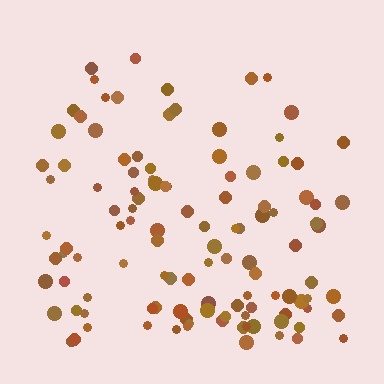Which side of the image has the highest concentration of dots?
The bottom.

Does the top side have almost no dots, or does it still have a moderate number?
Still a moderate number, just noticeably fewer than the bottom.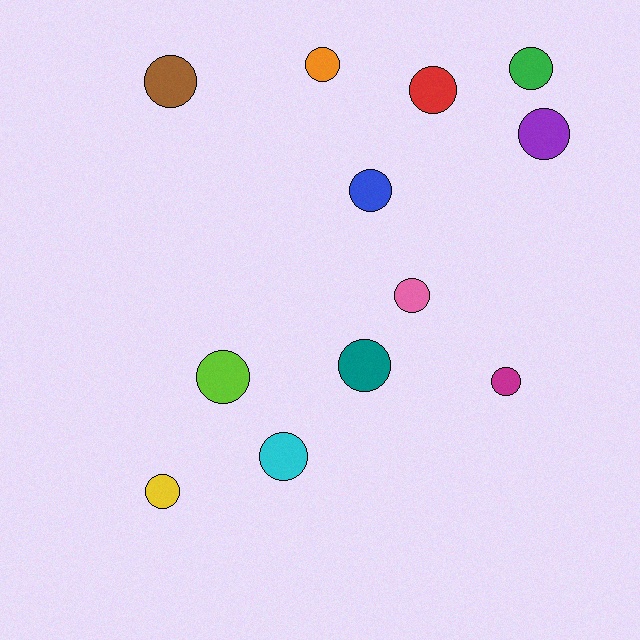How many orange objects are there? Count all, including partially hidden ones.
There is 1 orange object.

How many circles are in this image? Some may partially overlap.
There are 12 circles.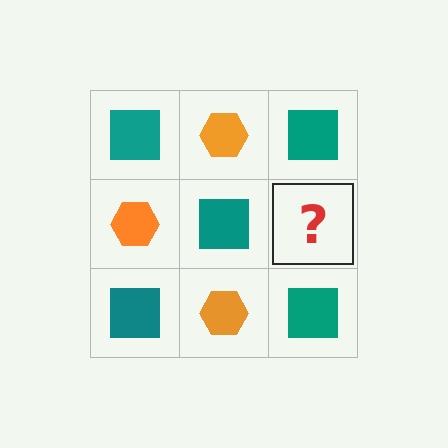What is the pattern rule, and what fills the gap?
The rule is that it alternates teal square and orange hexagon in a checkerboard pattern. The gap should be filled with an orange hexagon.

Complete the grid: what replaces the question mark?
The question mark should be replaced with an orange hexagon.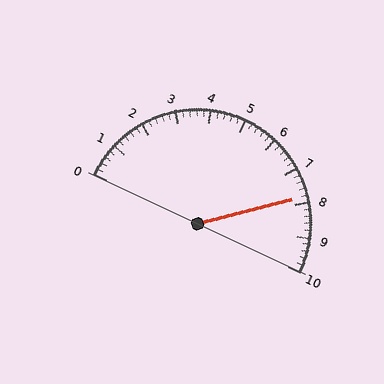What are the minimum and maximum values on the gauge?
The gauge ranges from 0 to 10.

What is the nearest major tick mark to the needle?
The nearest major tick mark is 8.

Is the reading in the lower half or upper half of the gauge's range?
The reading is in the upper half of the range (0 to 10).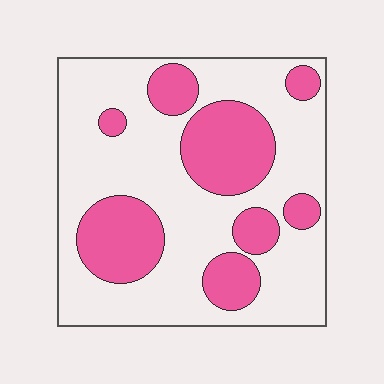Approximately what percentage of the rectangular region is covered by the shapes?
Approximately 30%.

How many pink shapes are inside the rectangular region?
8.